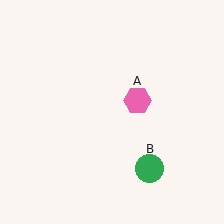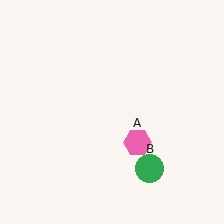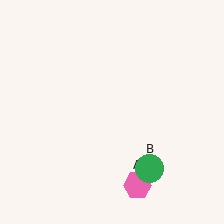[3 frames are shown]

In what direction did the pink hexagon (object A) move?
The pink hexagon (object A) moved down.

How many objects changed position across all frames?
1 object changed position: pink hexagon (object A).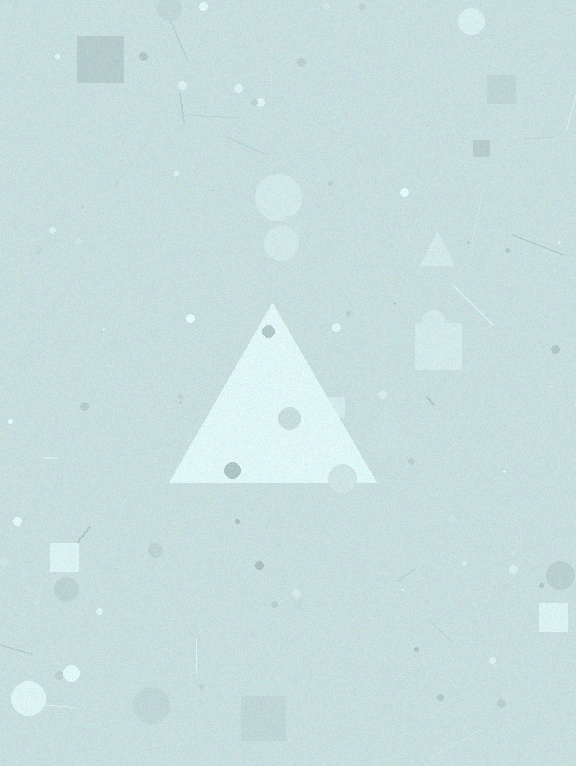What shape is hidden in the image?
A triangle is hidden in the image.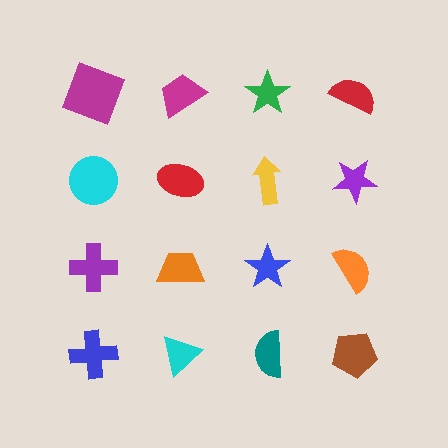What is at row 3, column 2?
An orange trapezoid.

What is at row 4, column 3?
A teal semicircle.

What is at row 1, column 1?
A magenta square.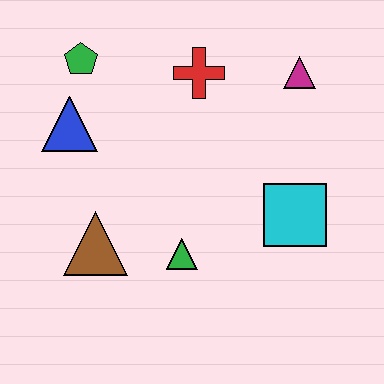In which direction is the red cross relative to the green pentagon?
The red cross is to the right of the green pentagon.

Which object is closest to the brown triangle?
The green triangle is closest to the brown triangle.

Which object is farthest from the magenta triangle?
The brown triangle is farthest from the magenta triangle.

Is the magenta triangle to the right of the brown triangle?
Yes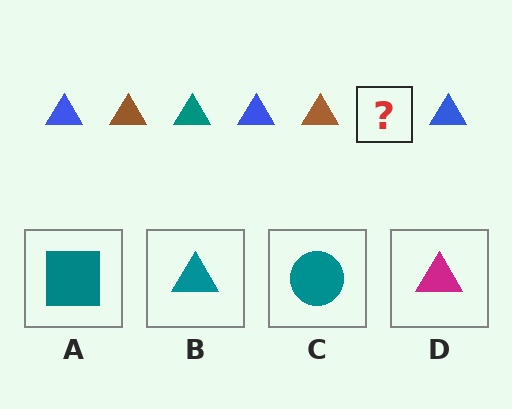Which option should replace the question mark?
Option B.